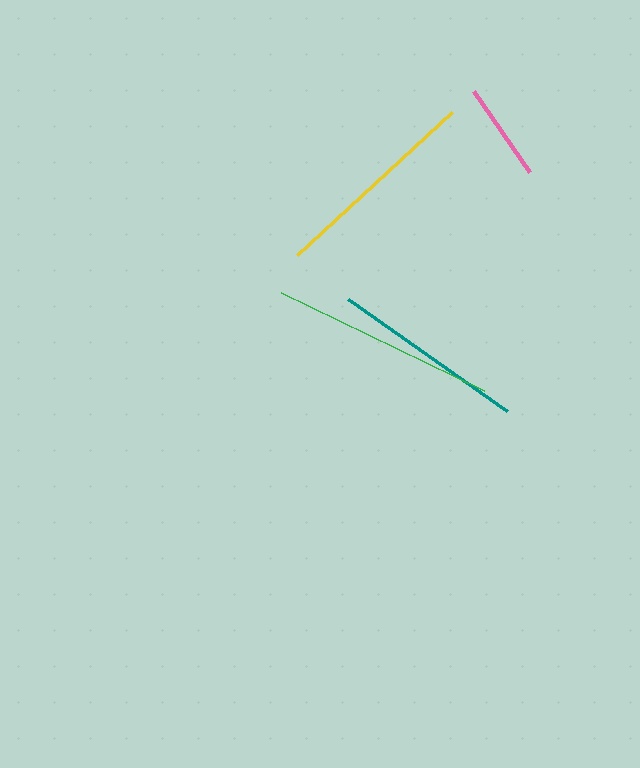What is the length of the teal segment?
The teal segment is approximately 194 pixels long.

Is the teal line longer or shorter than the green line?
The green line is longer than the teal line.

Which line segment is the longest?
The green line is the longest at approximately 225 pixels.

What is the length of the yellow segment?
The yellow segment is approximately 212 pixels long.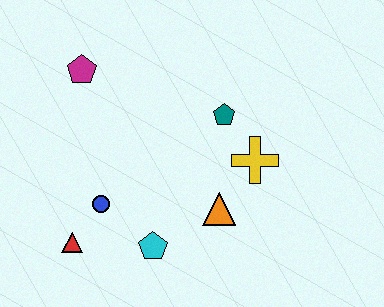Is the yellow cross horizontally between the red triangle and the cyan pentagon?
No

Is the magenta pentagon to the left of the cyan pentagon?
Yes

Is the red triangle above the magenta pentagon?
No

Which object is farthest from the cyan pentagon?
The magenta pentagon is farthest from the cyan pentagon.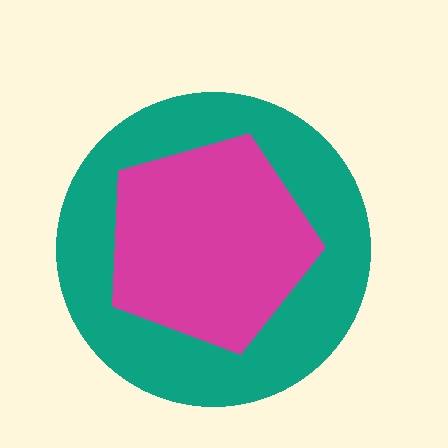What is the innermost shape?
The magenta pentagon.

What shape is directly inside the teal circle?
The magenta pentagon.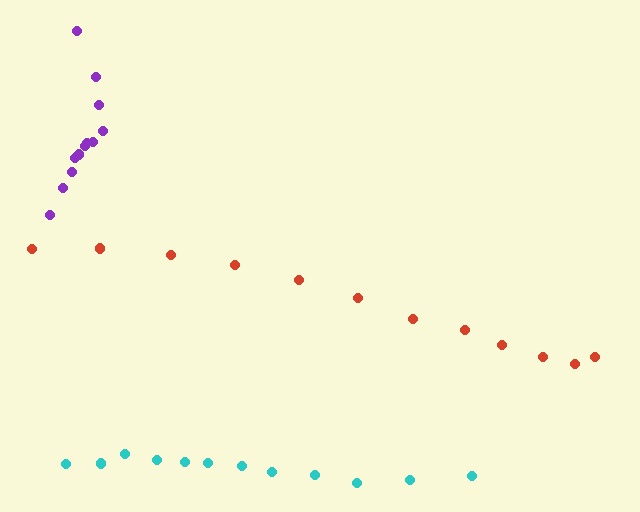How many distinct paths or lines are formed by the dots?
There are 3 distinct paths.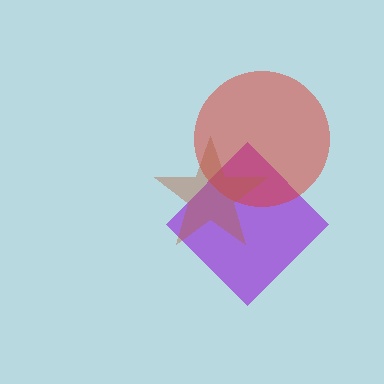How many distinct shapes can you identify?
There are 3 distinct shapes: a purple diamond, a red circle, a brown star.